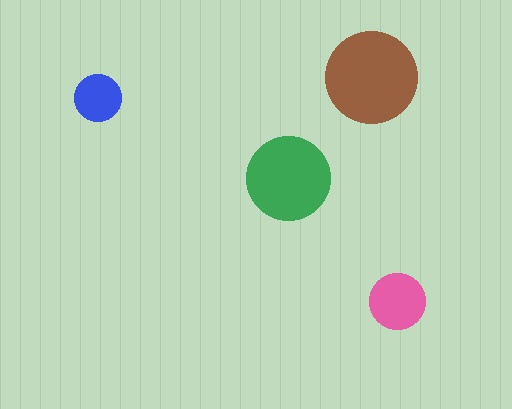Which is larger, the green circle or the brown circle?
The brown one.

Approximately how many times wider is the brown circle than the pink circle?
About 1.5 times wider.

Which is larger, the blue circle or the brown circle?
The brown one.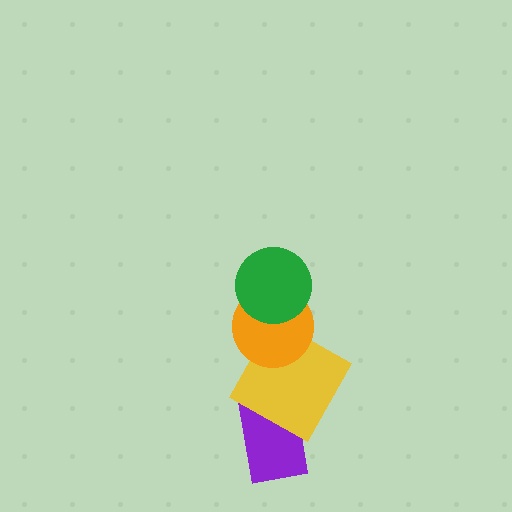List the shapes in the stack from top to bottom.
From top to bottom: the green circle, the orange circle, the yellow square, the purple rectangle.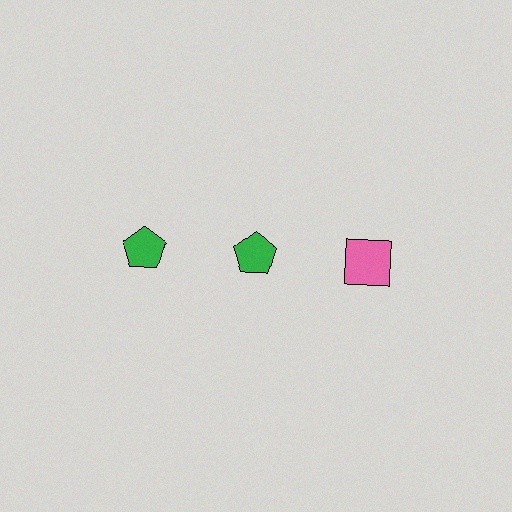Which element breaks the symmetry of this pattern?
The pink square in the top row, center column breaks the symmetry. All other shapes are green pentagons.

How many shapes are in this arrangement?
There are 3 shapes arranged in a grid pattern.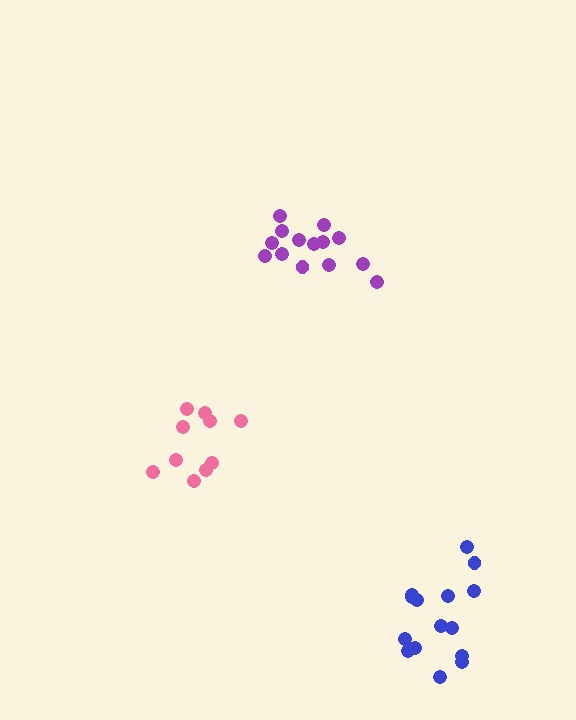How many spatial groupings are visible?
There are 3 spatial groupings.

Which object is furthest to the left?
The pink cluster is leftmost.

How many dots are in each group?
Group 1: 14 dots, Group 2: 15 dots, Group 3: 10 dots (39 total).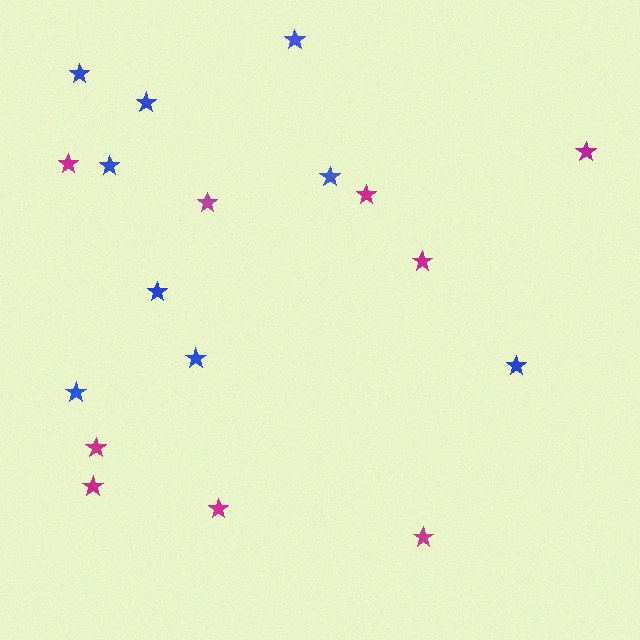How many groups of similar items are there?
There are 2 groups: one group of blue stars (9) and one group of magenta stars (9).